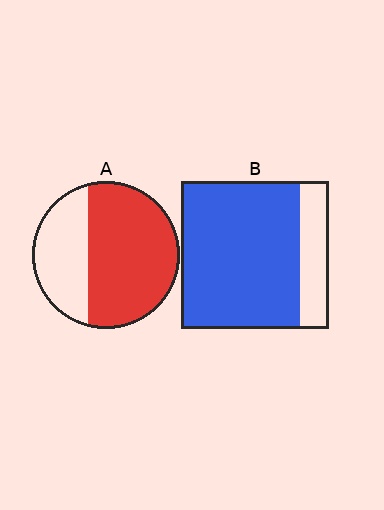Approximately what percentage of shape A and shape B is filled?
A is approximately 65% and B is approximately 80%.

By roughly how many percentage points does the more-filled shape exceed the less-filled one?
By roughly 15 percentage points (B over A).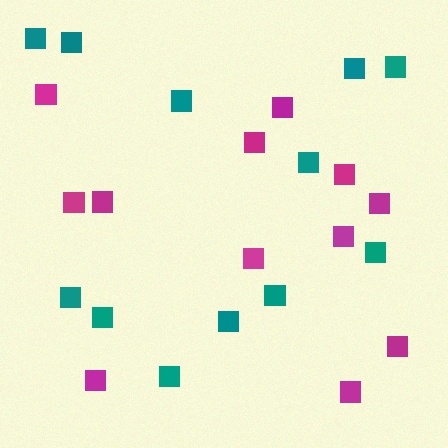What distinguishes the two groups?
There are 2 groups: one group of magenta squares (12) and one group of teal squares (12).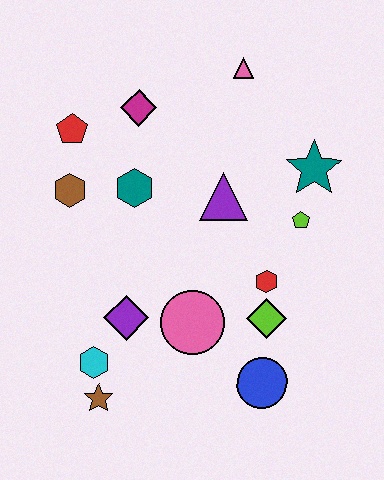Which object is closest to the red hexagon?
The lime diamond is closest to the red hexagon.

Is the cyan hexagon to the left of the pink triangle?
Yes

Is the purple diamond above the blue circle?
Yes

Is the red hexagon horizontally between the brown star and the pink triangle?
No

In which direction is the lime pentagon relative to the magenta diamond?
The lime pentagon is to the right of the magenta diamond.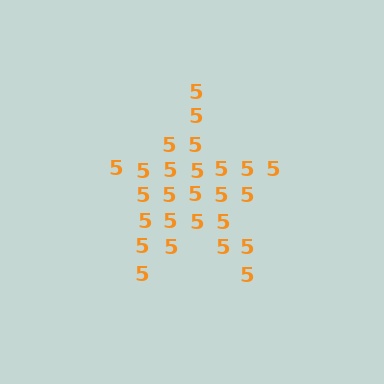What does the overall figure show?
The overall figure shows a star.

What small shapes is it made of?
It is made of small digit 5's.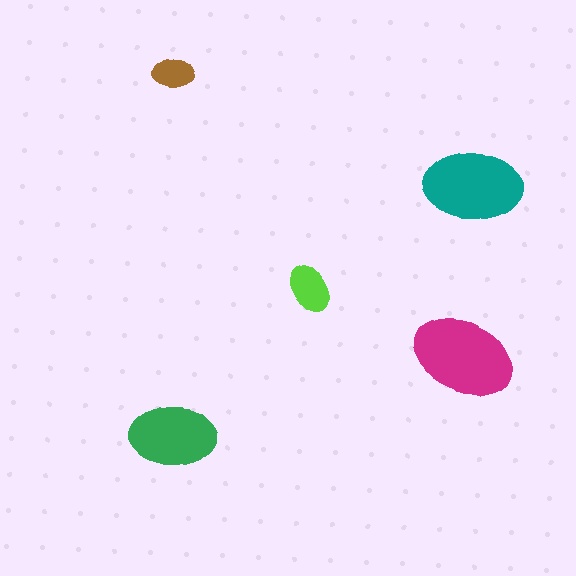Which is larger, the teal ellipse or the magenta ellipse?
The magenta one.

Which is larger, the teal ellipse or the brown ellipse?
The teal one.